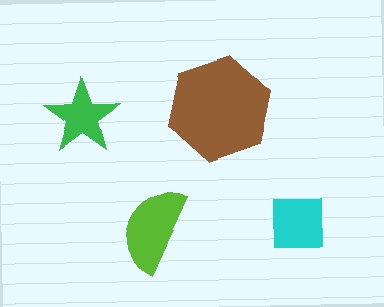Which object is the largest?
The brown hexagon.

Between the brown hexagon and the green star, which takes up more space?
The brown hexagon.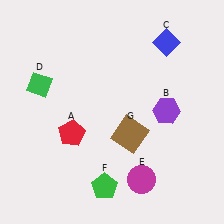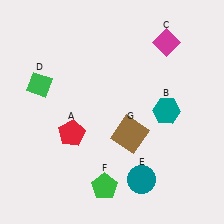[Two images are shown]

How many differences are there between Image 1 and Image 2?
There are 3 differences between the two images.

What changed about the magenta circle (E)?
In Image 1, E is magenta. In Image 2, it changed to teal.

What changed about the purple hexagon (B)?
In Image 1, B is purple. In Image 2, it changed to teal.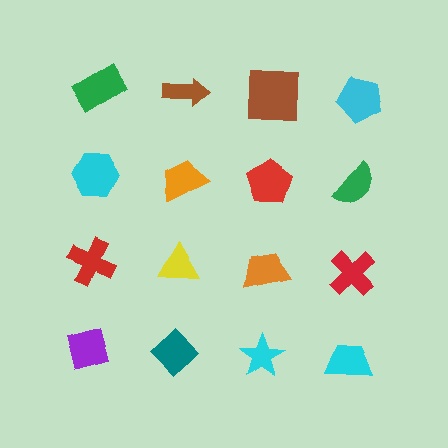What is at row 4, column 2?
A teal diamond.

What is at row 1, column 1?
A green rectangle.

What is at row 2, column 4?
A green semicircle.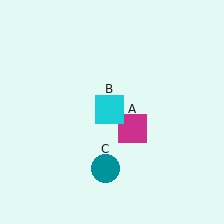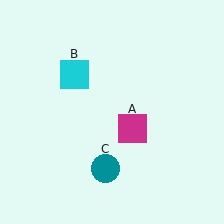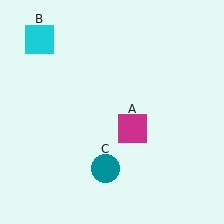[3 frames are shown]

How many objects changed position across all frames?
1 object changed position: cyan square (object B).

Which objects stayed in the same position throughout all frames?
Magenta square (object A) and teal circle (object C) remained stationary.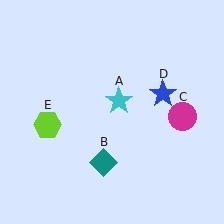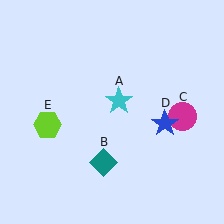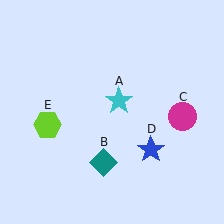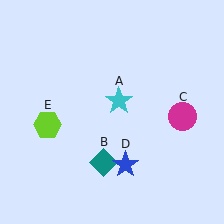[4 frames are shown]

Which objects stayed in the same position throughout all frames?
Cyan star (object A) and teal diamond (object B) and magenta circle (object C) and lime hexagon (object E) remained stationary.